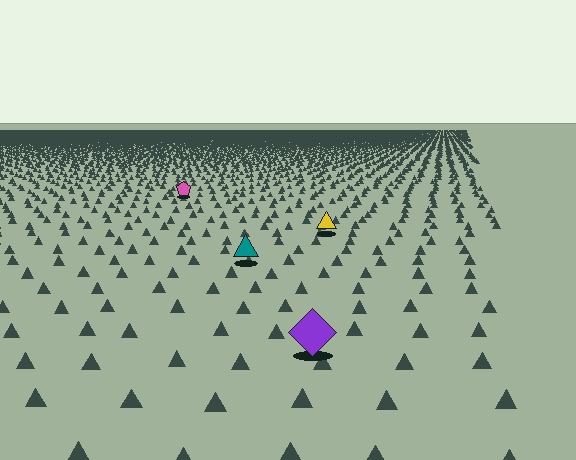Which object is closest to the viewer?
The purple diamond is closest. The texture marks near it are larger and more spread out.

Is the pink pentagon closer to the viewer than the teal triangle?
No. The teal triangle is closer — you can tell from the texture gradient: the ground texture is coarser near it.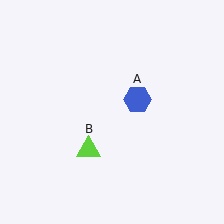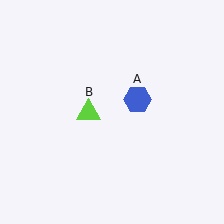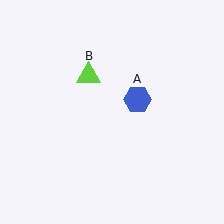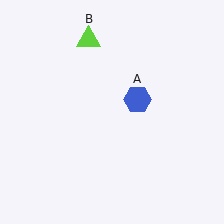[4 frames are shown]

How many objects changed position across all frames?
1 object changed position: lime triangle (object B).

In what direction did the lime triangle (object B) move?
The lime triangle (object B) moved up.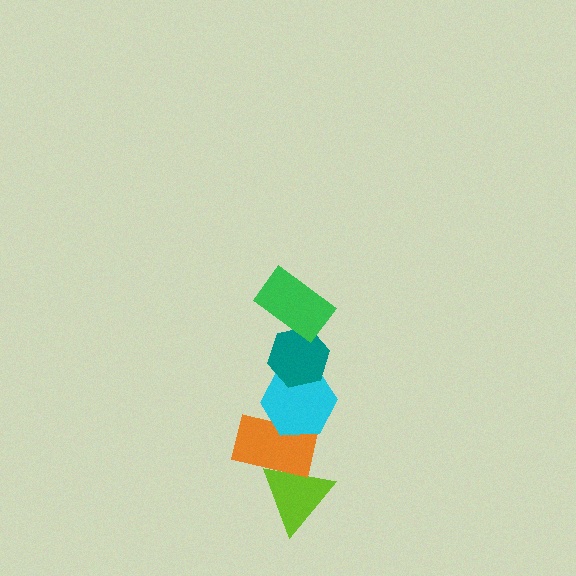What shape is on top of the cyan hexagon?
The teal hexagon is on top of the cyan hexagon.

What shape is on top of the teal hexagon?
The green rectangle is on top of the teal hexagon.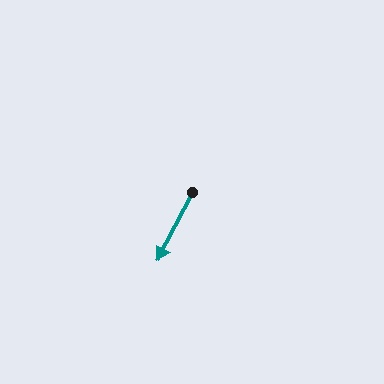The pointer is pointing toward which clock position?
Roughly 7 o'clock.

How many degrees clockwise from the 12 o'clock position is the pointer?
Approximately 207 degrees.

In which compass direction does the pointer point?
Southwest.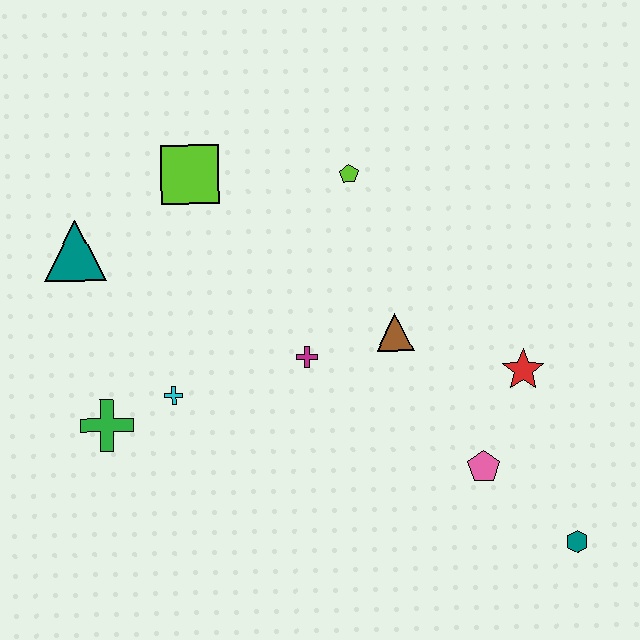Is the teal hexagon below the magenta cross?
Yes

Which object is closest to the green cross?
The cyan cross is closest to the green cross.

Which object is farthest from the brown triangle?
The teal triangle is farthest from the brown triangle.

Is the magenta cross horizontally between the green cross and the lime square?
No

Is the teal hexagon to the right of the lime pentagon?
Yes